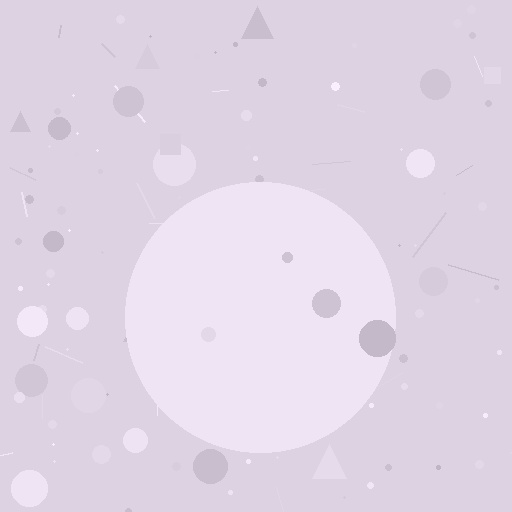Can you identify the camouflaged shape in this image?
The camouflaged shape is a circle.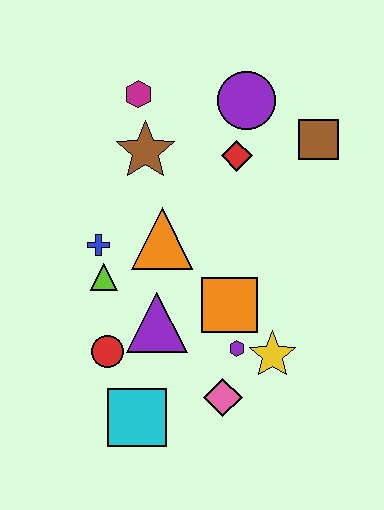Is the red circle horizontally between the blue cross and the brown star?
Yes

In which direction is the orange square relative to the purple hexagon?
The orange square is above the purple hexagon.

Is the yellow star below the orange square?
Yes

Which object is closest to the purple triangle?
The red circle is closest to the purple triangle.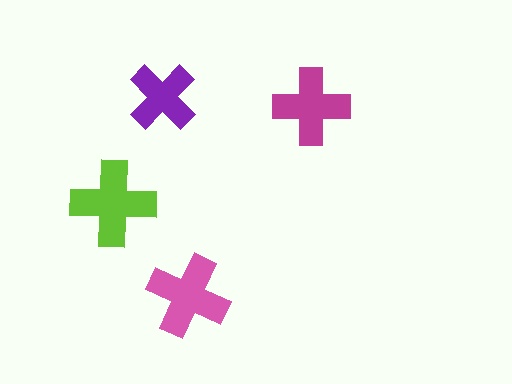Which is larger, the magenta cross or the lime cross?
The lime one.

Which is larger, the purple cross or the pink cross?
The pink one.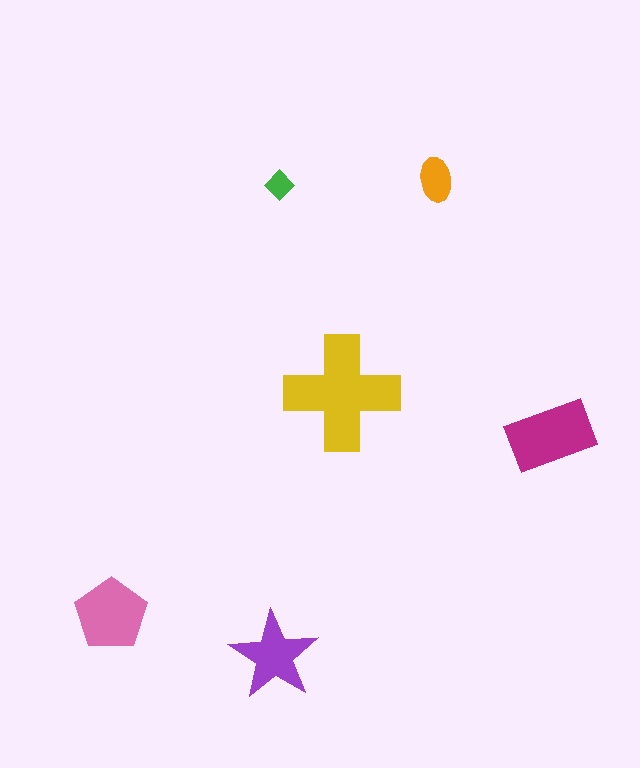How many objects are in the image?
There are 6 objects in the image.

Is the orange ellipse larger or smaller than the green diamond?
Larger.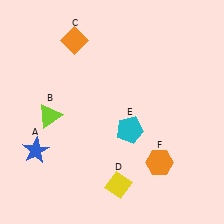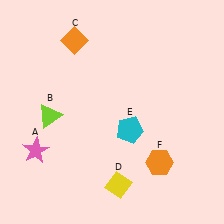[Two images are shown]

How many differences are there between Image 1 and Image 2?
There is 1 difference between the two images.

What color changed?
The star (A) changed from blue in Image 1 to pink in Image 2.